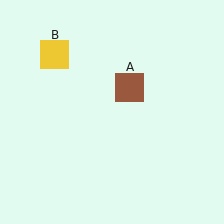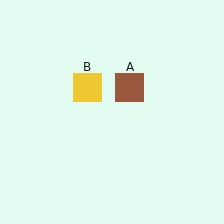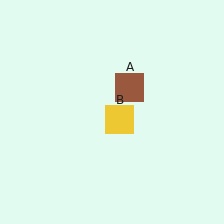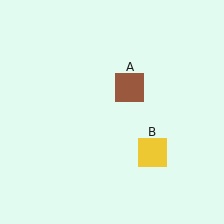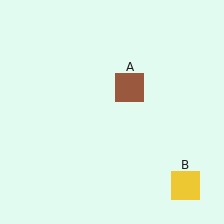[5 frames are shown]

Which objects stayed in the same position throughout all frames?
Brown square (object A) remained stationary.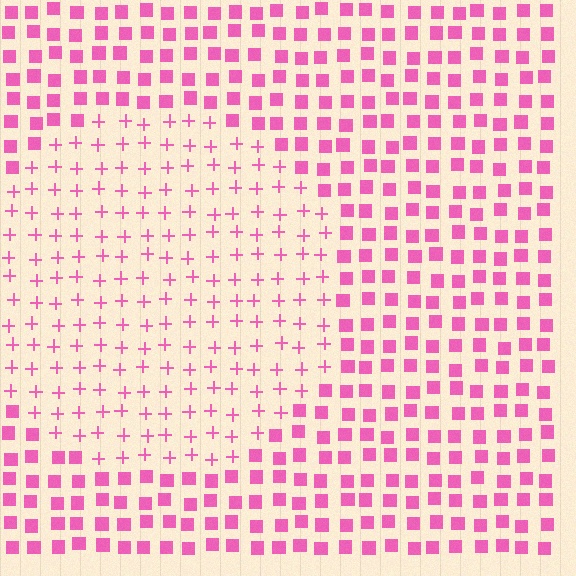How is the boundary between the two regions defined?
The boundary is defined by a change in element shape: plus signs inside vs. squares outside. All elements share the same color and spacing.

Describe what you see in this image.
The image is filled with small pink elements arranged in a uniform grid. A circle-shaped region contains plus signs, while the surrounding area contains squares. The boundary is defined purely by the change in element shape.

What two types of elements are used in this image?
The image uses plus signs inside the circle region and squares outside it.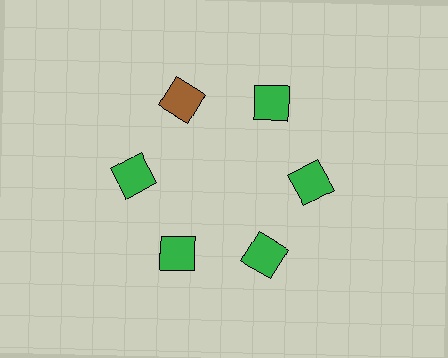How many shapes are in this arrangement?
There are 6 shapes arranged in a ring pattern.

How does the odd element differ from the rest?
It has a different color: brown instead of green.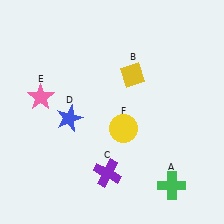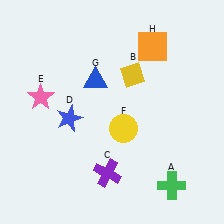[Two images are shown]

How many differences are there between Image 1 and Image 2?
There are 2 differences between the two images.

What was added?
A blue triangle (G), an orange square (H) were added in Image 2.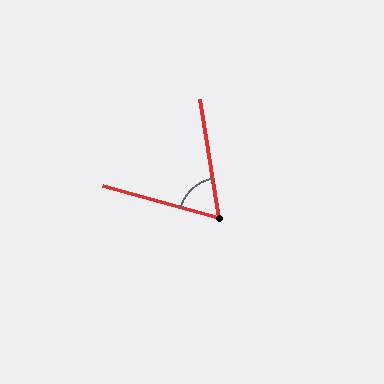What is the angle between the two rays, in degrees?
Approximately 65 degrees.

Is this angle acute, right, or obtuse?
It is acute.